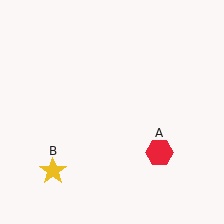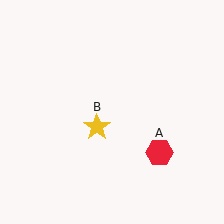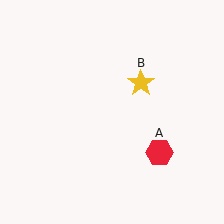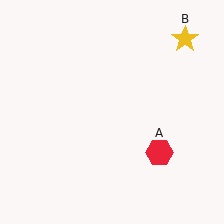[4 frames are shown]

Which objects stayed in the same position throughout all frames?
Red hexagon (object A) remained stationary.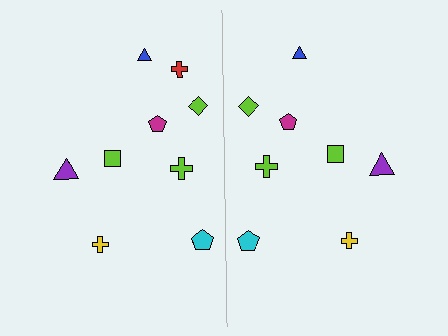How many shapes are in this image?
There are 17 shapes in this image.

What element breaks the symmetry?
A red cross is missing from the right side.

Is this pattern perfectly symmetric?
No, the pattern is not perfectly symmetric. A red cross is missing from the right side.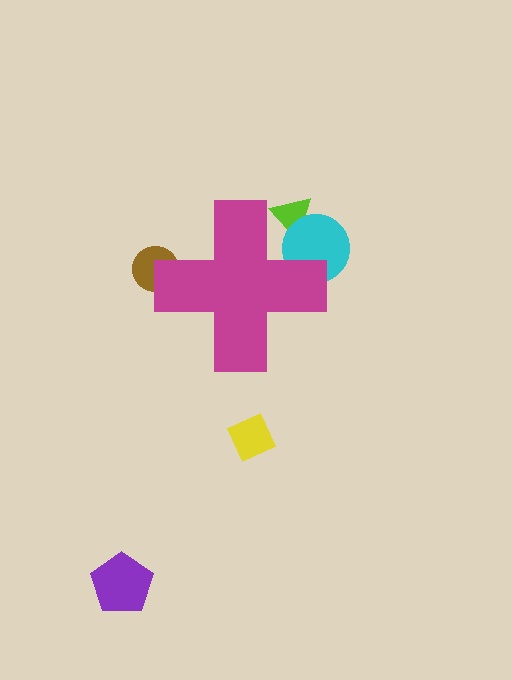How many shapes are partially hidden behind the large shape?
3 shapes are partially hidden.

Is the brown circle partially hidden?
Yes, the brown circle is partially hidden behind the magenta cross.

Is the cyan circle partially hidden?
Yes, the cyan circle is partially hidden behind the magenta cross.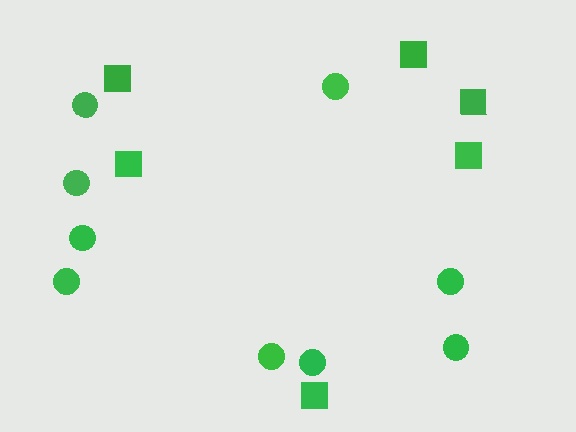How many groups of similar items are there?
There are 2 groups: one group of squares (6) and one group of circles (9).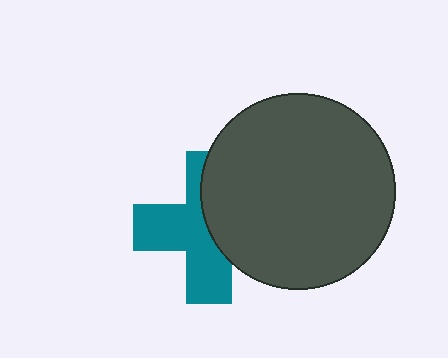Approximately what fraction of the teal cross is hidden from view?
Roughly 44% of the teal cross is hidden behind the dark gray circle.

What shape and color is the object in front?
The object in front is a dark gray circle.